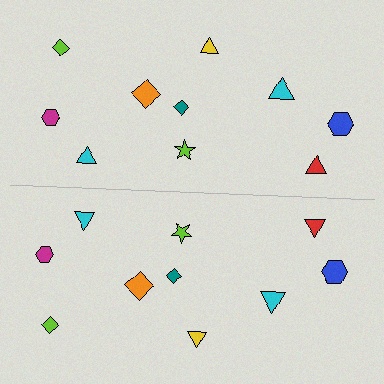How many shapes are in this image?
There are 20 shapes in this image.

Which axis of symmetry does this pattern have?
The pattern has a horizontal axis of symmetry running through the center of the image.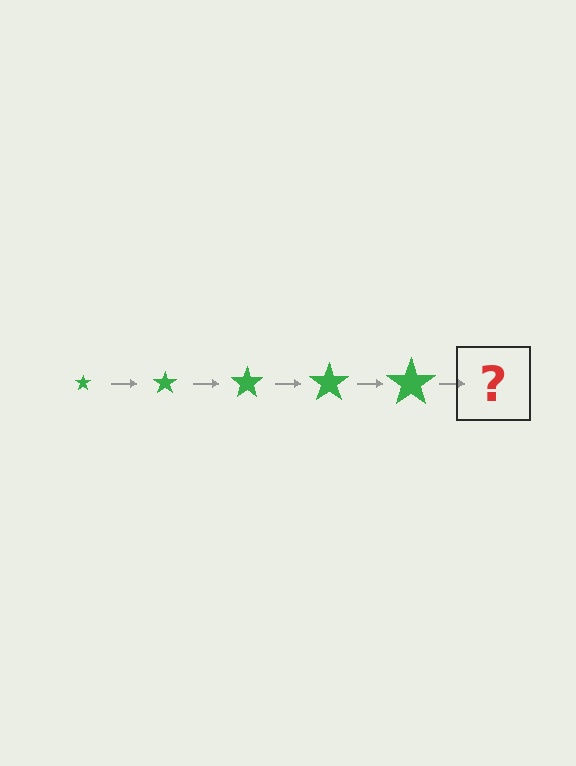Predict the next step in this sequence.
The next step is a green star, larger than the previous one.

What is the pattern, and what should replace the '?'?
The pattern is that the star gets progressively larger each step. The '?' should be a green star, larger than the previous one.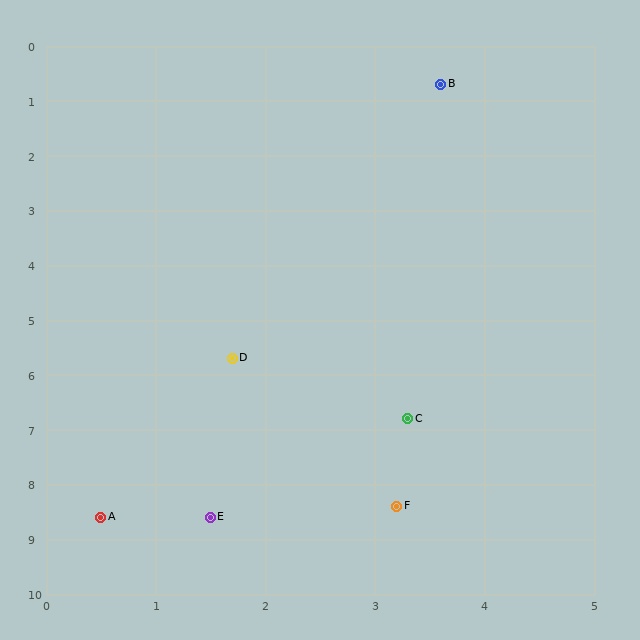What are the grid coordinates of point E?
Point E is at approximately (1.5, 8.6).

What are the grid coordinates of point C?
Point C is at approximately (3.3, 6.8).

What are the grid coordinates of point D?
Point D is at approximately (1.7, 5.7).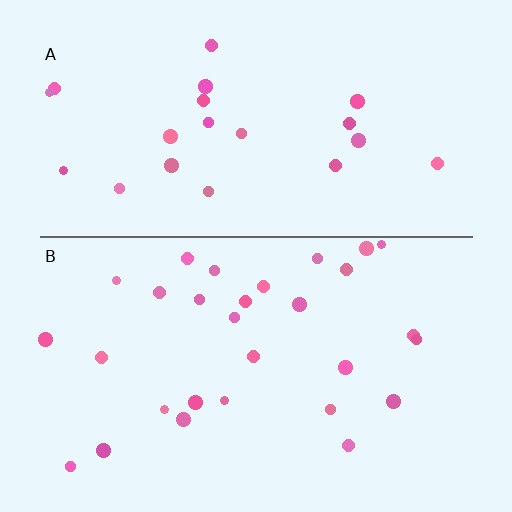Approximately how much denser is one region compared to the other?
Approximately 1.4× — region B over region A.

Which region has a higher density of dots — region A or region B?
B (the bottom).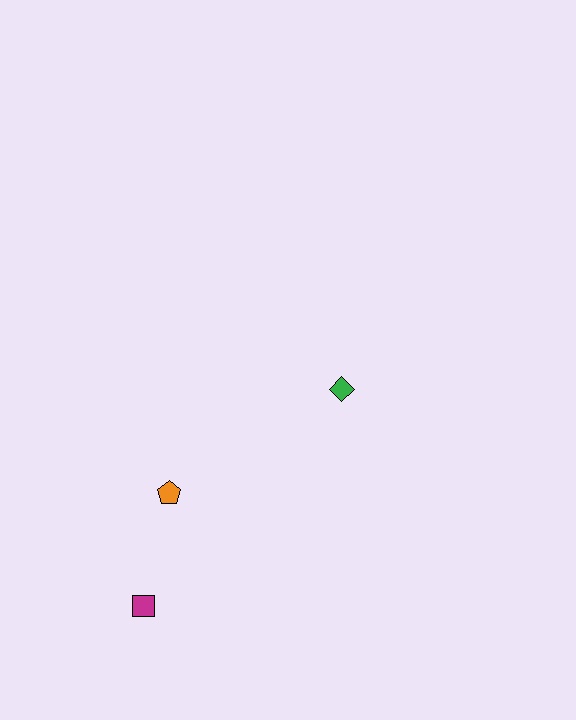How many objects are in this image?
There are 3 objects.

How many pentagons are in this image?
There is 1 pentagon.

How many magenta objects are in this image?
There is 1 magenta object.